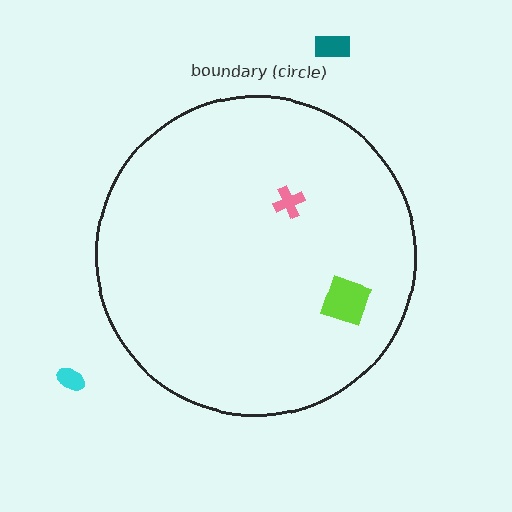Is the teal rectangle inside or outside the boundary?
Outside.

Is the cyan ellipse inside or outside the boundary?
Outside.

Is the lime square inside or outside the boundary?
Inside.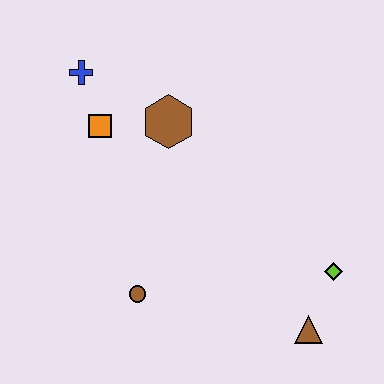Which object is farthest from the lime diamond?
The blue cross is farthest from the lime diamond.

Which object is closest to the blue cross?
The orange square is closest to the blue cross.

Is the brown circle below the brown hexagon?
Yes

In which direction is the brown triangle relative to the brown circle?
The brown triangle is to the right of the brown circle.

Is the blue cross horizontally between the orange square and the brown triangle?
No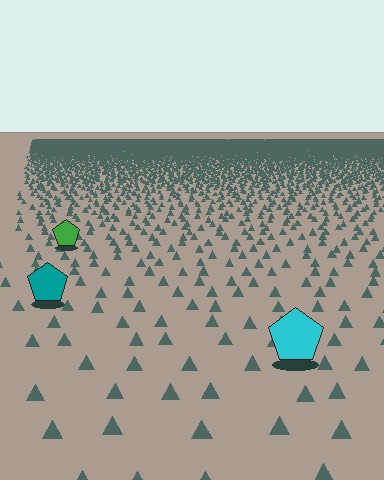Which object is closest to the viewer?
The cyan pentagon is closest. The texture marks near it are larger and more spread out.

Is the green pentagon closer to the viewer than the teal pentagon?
No. The teal pentagon is closer — you can tell from the texture gradient: the ground texture is coarser near it.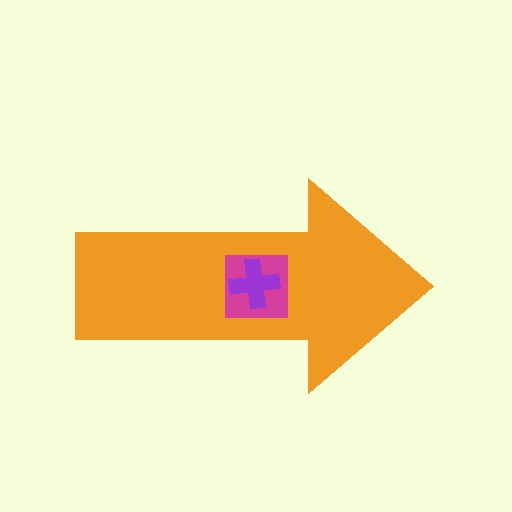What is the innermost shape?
The purple cross.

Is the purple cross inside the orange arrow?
Yes.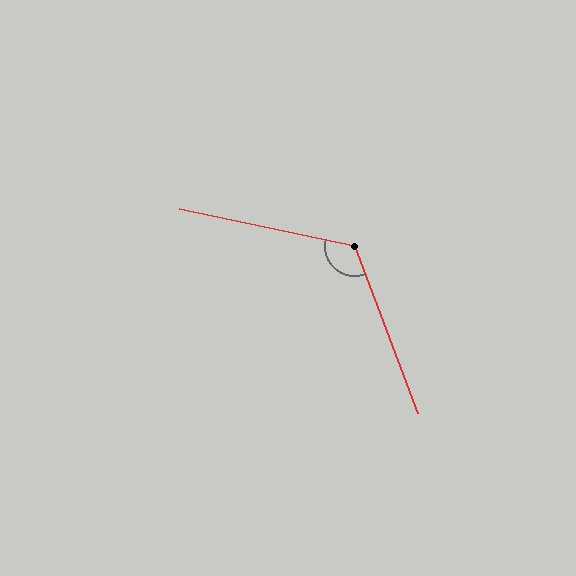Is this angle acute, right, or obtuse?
It is obtuse.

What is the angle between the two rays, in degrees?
Approximately 123 degrees.